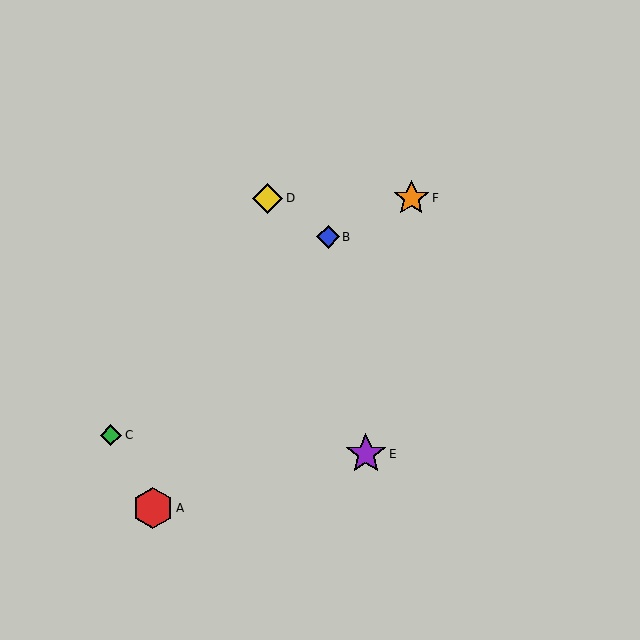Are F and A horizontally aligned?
No, F is at y≈198 and A is at y≈508.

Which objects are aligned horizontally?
Objects D, F are aligned horizontally.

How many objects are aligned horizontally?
2 objects (D, F) are aligned horizontally.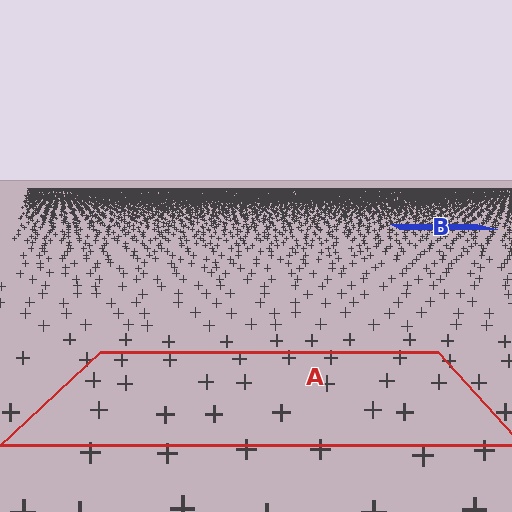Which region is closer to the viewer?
Region A is closer. The texture elements there are larger and more spread out.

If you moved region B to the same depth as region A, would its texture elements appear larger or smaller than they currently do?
They would appear larger. At a closer depth, the same texture elements are projected at a bigger on-screen size.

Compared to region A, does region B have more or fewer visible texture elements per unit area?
Region B has more texture elements per unit area — they are packed more densely because it is farther away.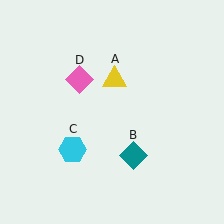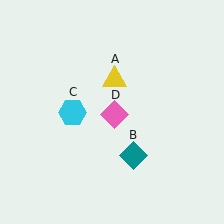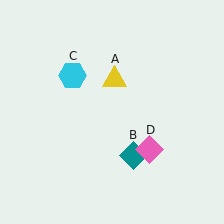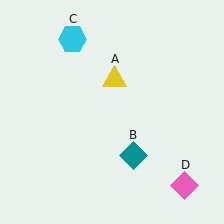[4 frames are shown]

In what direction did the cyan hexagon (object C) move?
The cyan hexagon (object C) moved up.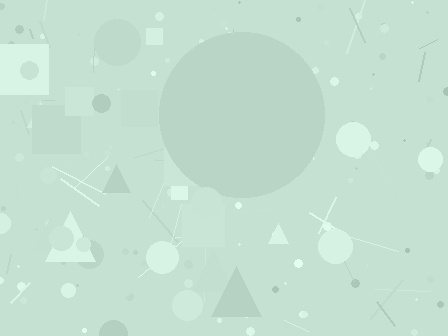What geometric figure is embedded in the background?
A circle is embedded in the background.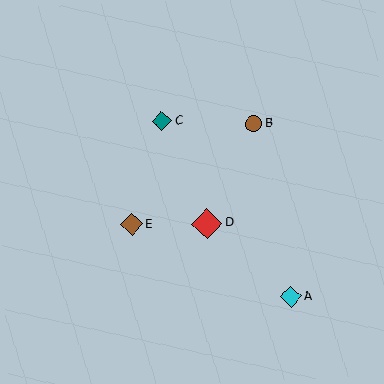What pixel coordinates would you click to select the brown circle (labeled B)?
Click at (254, 124) to select the brown circle B.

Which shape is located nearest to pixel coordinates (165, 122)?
The teal diamond (labeled C) at (162, 121) is nearest to that location.